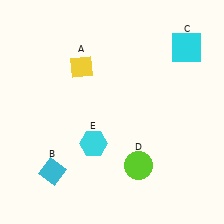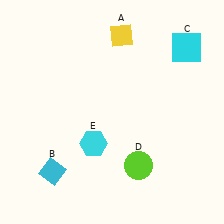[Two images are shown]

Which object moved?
The yellow diamond (A) moved right.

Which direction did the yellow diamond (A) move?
The yellow diamond (A) moved right.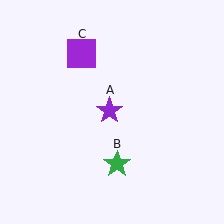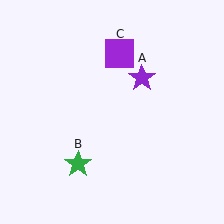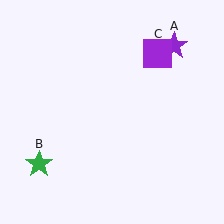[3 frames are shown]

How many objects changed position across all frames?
3 objects changed position: purple star (object A), green star (object B), purple square (object C).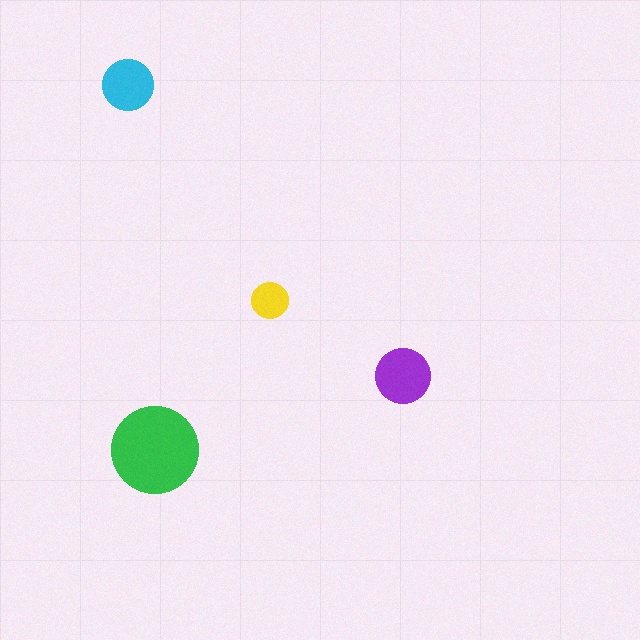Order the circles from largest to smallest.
the green one, the purple one, the cyan one, the yellow one.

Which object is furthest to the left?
The cyan circle is leftmost.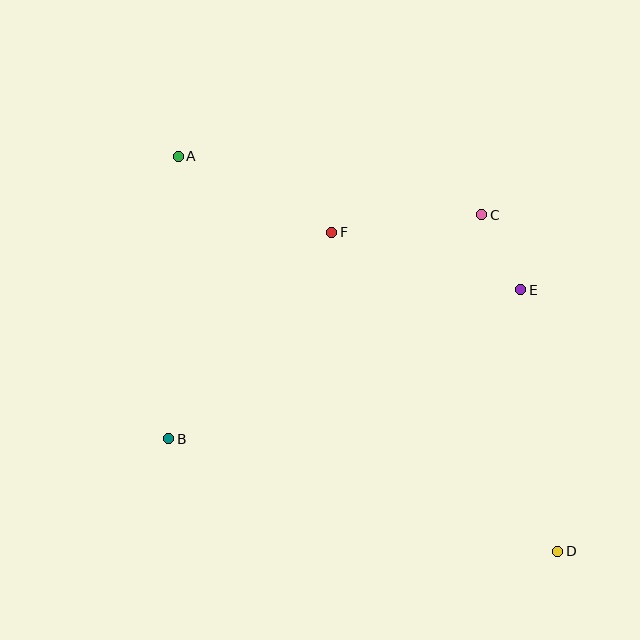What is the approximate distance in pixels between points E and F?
The distance between E and F is approximately 198 pixels.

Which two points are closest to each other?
Points C and E are closest to each other.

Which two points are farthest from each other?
Points A and D are farthest from each other.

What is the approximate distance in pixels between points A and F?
The distance between A and F is approximately 171 pixels.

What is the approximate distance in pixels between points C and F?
The distance between C and F is approximately 151 pixels.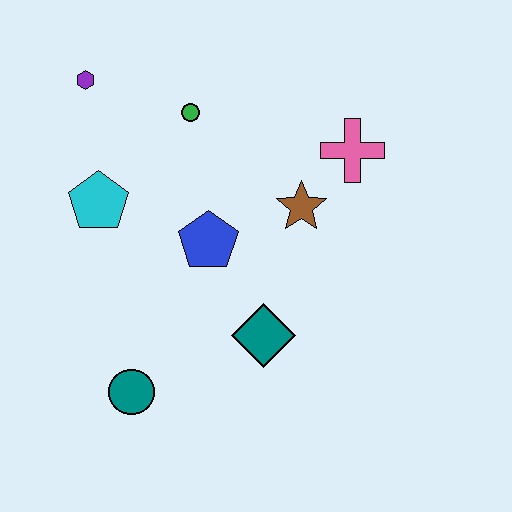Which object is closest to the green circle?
The purple hexagon is closest to the green circle.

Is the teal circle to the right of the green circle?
No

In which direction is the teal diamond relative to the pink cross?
The teal diamond is below the pink cross.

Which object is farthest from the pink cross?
The teal circle is farthest from the pink cross.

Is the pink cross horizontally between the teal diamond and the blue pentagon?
No